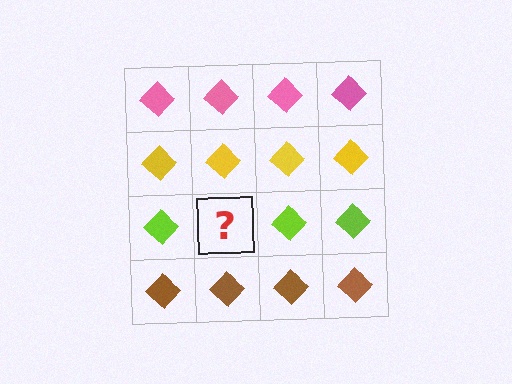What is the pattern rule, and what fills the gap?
The rule is that each row has a consistent color. The gap should be filled with a lime diamond.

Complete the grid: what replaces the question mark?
The question mark should be replaced with a lime diamond.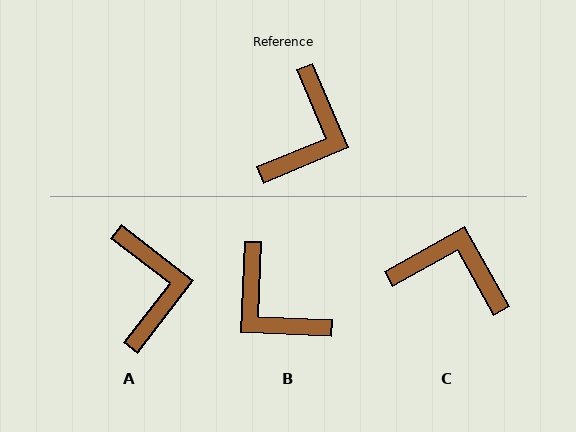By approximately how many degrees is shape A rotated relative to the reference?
Approximately 30 degrees counter-clockwise.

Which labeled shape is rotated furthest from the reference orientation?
B, about 115 degrees away.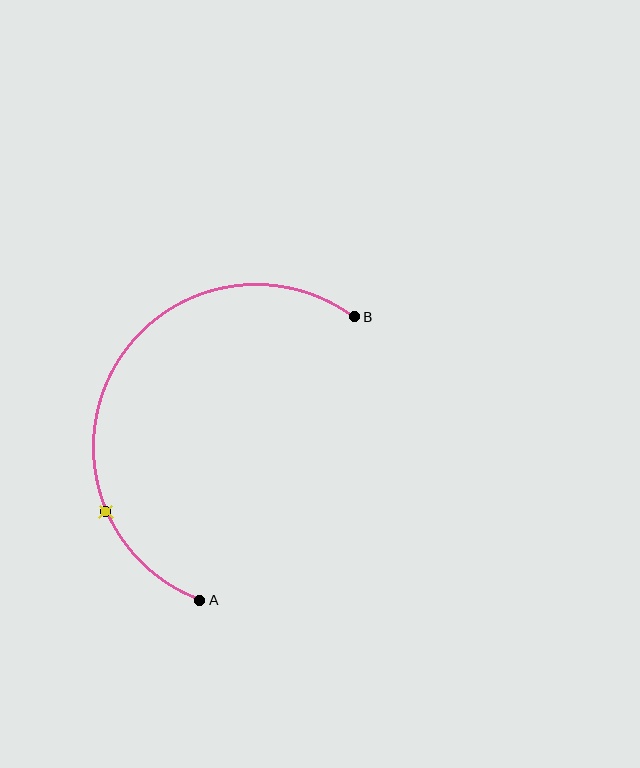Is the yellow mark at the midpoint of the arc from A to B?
No. The yellow mark lies on the arc but is closer to endpoint A. The arc midpoint would be at the point on the curve equidistant along the arc from both A and B.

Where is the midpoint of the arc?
The arc midpoint is the point on the curve farthest from the straight line joining A and B. It sits to the left of that line.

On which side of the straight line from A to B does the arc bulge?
The arc bulges to the left of the straight line connecting A and B.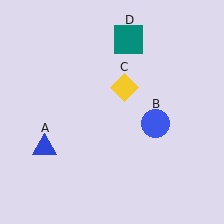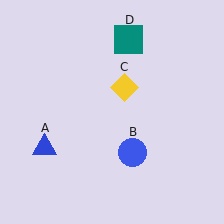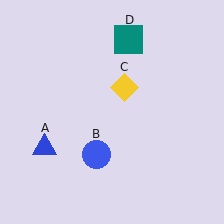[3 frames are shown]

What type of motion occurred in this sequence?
The blue circle (object B) rotated clockwise around the center of the scene.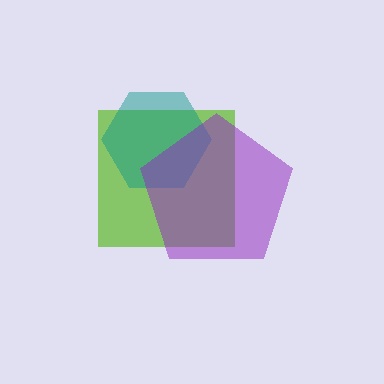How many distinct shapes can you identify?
There are 3 distinct shapes: a lime square, a teal hexagon, a purple pentagon.